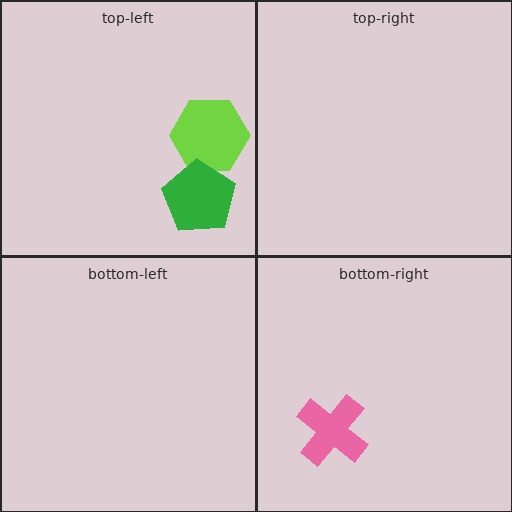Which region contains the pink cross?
The bottom-right region.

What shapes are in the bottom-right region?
The pink cross.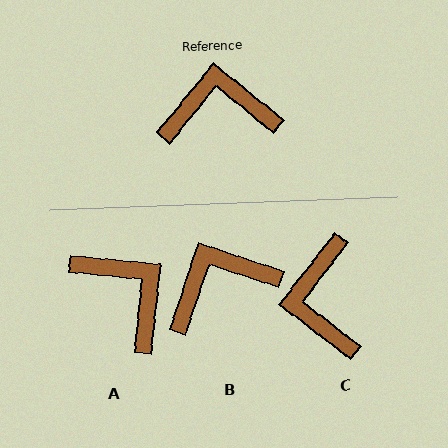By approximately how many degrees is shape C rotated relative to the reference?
Approximately 91 degrees counter-clockwise.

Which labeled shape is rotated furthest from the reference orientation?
C, about 91 degrees away.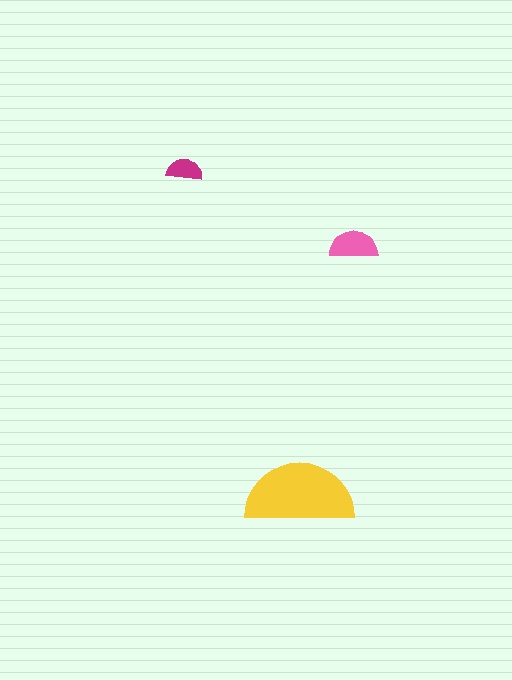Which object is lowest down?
The yellow semicircle is bottommost.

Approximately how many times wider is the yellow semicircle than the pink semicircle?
About 2 times wider.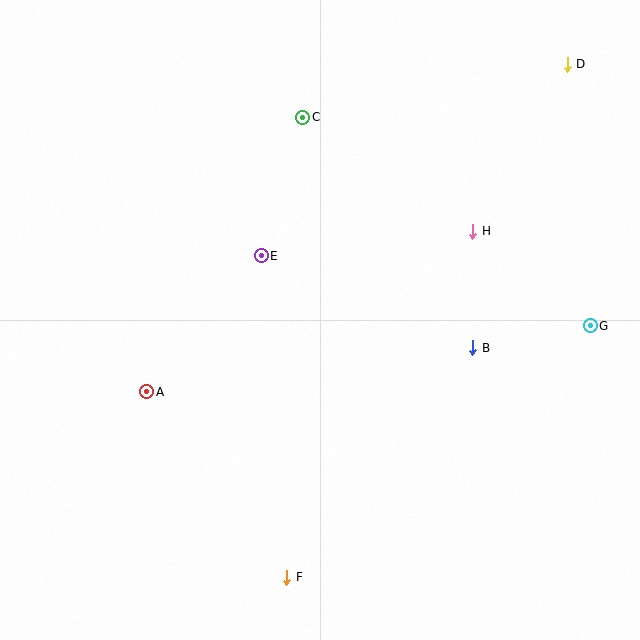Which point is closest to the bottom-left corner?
Point A is closest to the bottom-left corner.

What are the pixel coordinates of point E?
Point E is at (261, 256).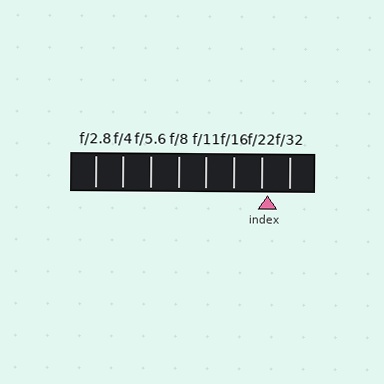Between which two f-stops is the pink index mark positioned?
The index mark is between f/22 and f/32.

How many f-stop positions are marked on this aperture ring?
There are 8 f-stop positions marked.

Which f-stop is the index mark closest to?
The index mark is closest to f/22.